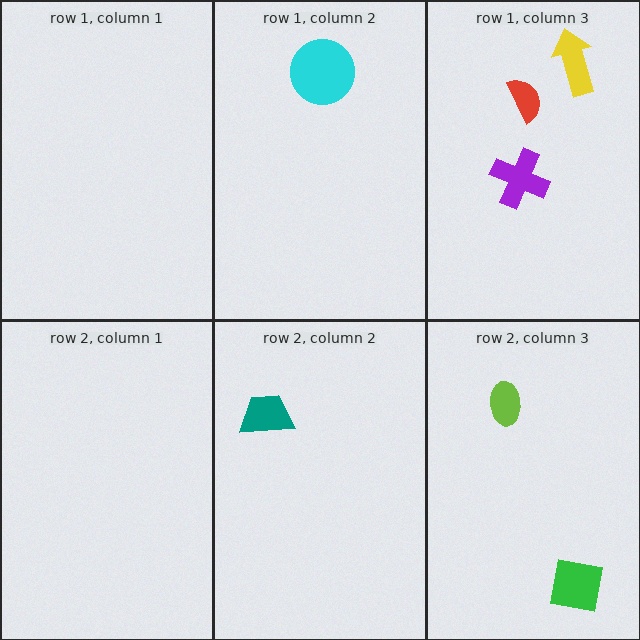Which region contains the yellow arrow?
The row 1, column 3 region.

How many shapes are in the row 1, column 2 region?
1.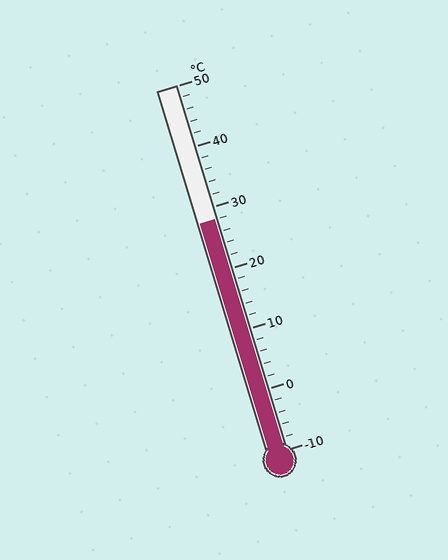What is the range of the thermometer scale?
The thermometer scale ranges from -10°C to 50°C.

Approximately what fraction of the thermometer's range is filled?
The thermometer is filled to approximately 65% of its range.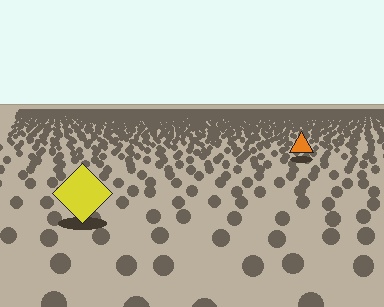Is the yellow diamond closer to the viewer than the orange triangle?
Yes. The yellow diamond is closer — you can tell from the texture gradient: the ground texture is coarser near it.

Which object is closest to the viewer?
The yellow diamond is closest. The texture marks near it are larger and more spread out.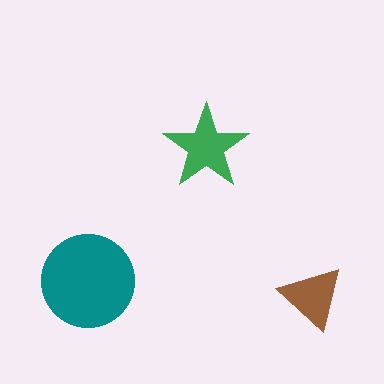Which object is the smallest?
The brown triangle.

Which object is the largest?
The teal circle.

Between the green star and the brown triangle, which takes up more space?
The green star.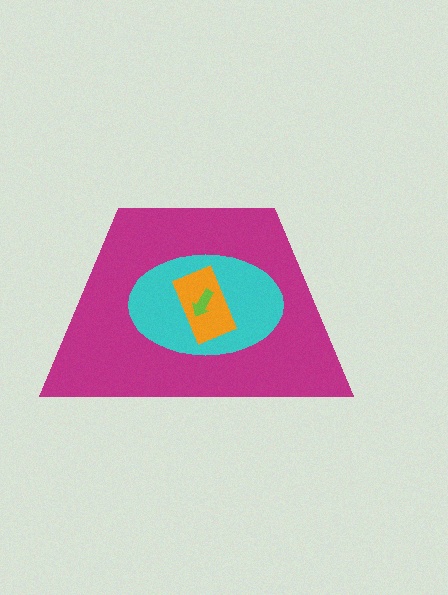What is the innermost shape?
The lime arrow.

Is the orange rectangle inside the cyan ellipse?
Yes.